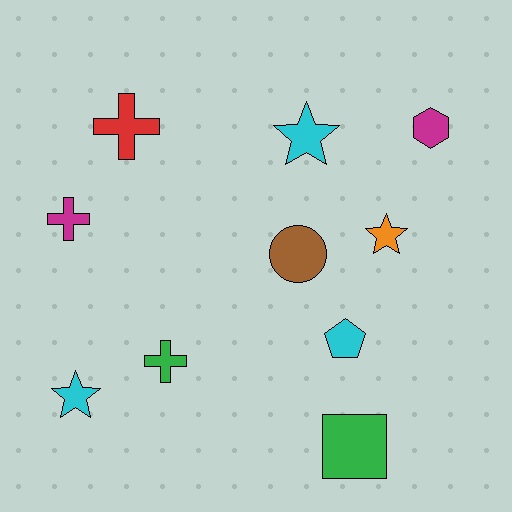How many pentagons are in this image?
There is 1 pentagon.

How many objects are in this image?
There are 10 objects.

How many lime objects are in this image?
There are no lime objects.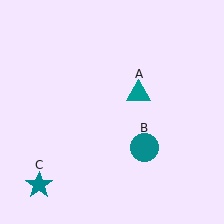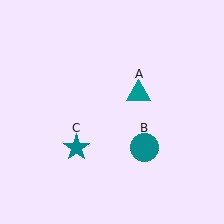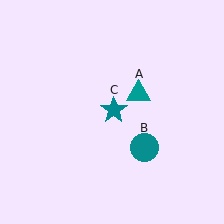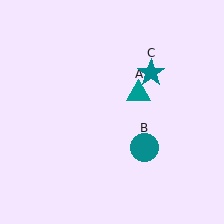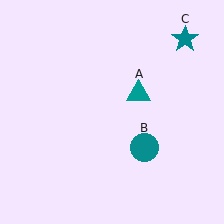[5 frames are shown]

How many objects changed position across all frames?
1 object changed position: teal star (object C).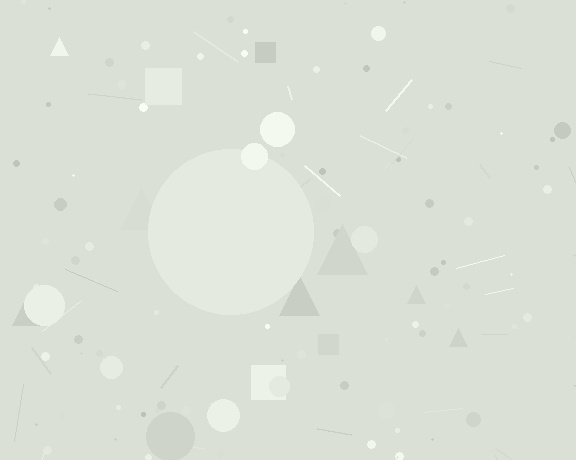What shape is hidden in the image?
A circle is hidden in the image.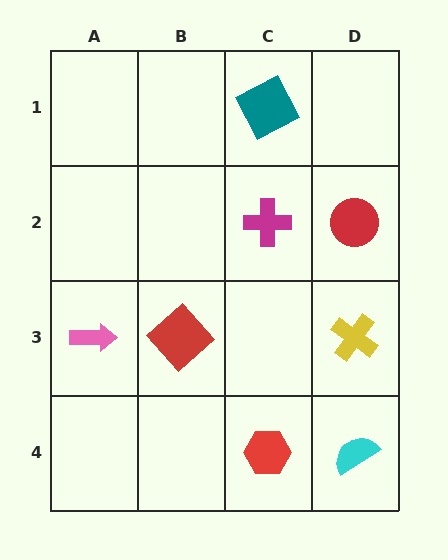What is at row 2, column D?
A red circle.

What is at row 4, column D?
A cyan semicircle.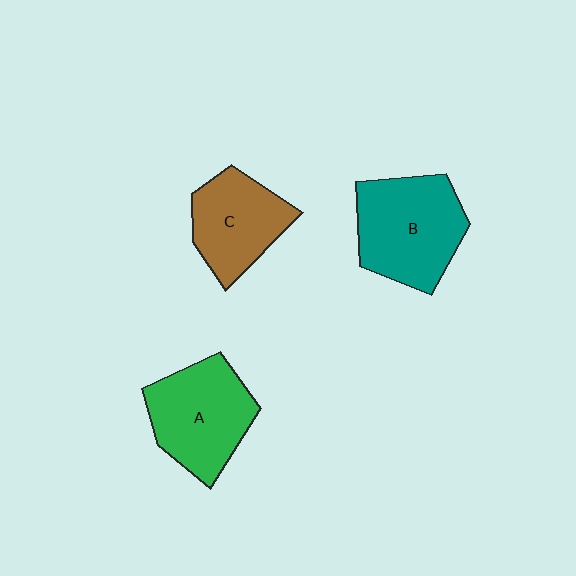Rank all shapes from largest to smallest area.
From largest to smallest: B (teal), A (green), C (brown).